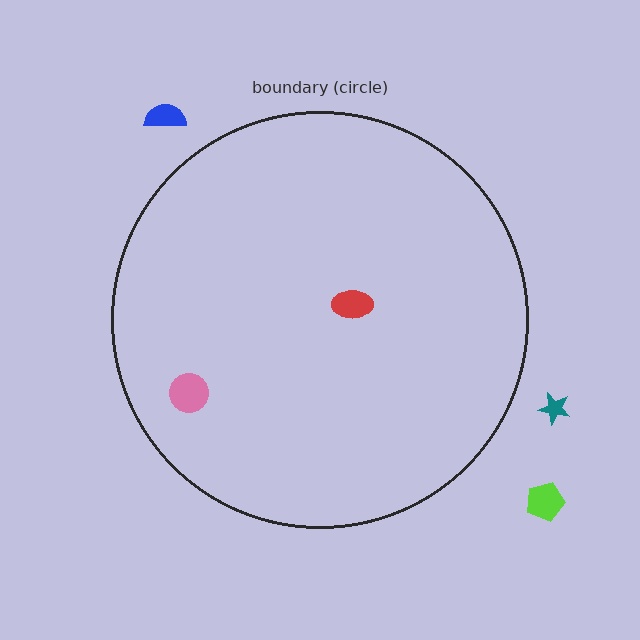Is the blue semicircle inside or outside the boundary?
Outside.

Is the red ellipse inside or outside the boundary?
Inside.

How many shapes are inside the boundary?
2 inside, 3 outside.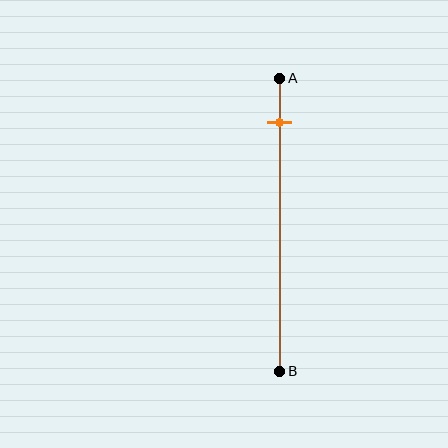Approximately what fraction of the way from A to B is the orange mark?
The orange mark is approximately 15% of the way from A to B.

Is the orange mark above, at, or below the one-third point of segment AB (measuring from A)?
The orange mark is above the one-third point of segment AB.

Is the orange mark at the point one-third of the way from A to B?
No, the mark is at about 15% from A, not at the 33% one-third point.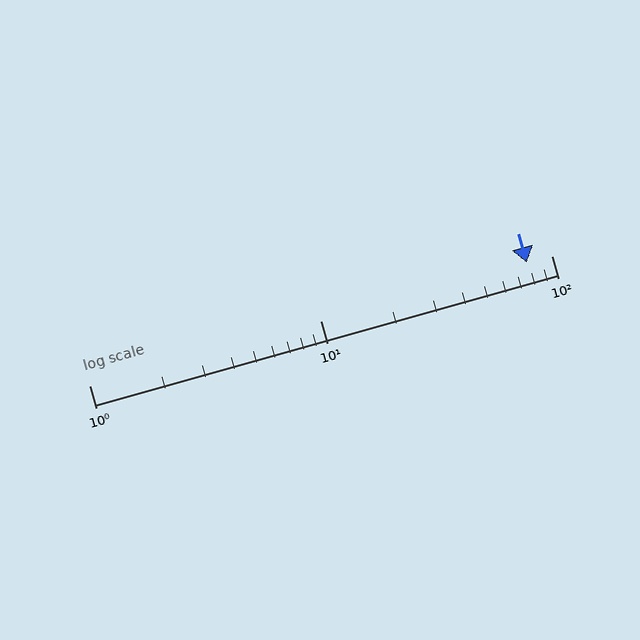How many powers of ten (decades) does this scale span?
The scale spans 2 decades, from 1 to 100.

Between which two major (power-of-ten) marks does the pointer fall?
The pointer is between 10 and 100.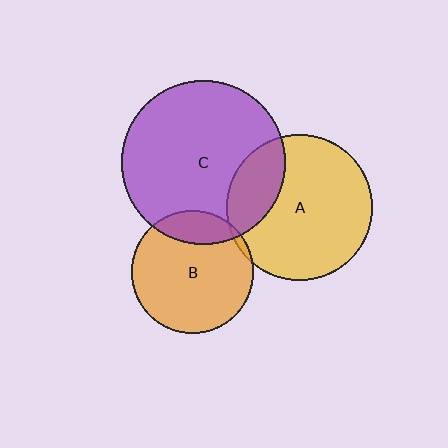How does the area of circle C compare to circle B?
Approximately 1.8 times.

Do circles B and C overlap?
Yes.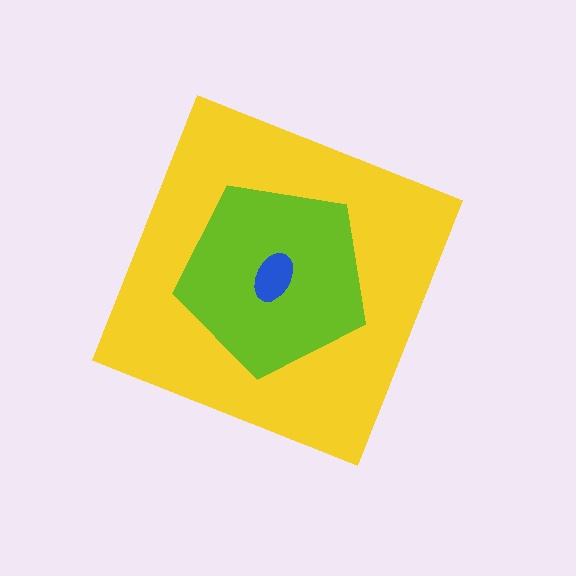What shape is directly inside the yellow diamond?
The lime pentagon.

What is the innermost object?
The blue ellipse.